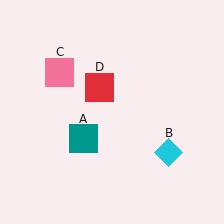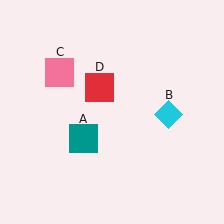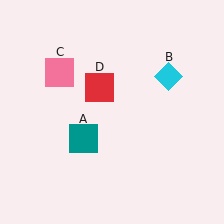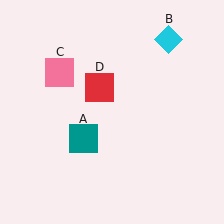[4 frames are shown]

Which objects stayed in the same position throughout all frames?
Teal square (object A) and pink square (object C) and red square (object D) remained stationary.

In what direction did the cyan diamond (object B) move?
The cyan diamond (object B) moved up.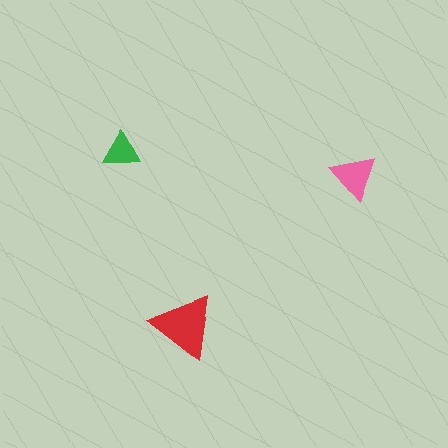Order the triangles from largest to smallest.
the red one, the pink one, the green one.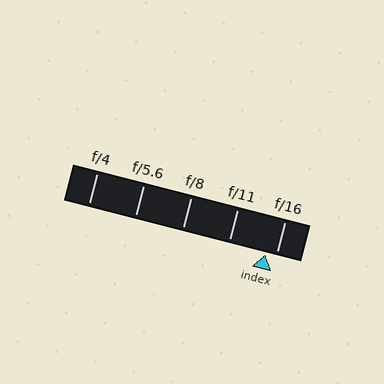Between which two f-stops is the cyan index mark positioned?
The index mark is between f/11 and f/16.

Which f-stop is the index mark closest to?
The index mark is closest to f/16.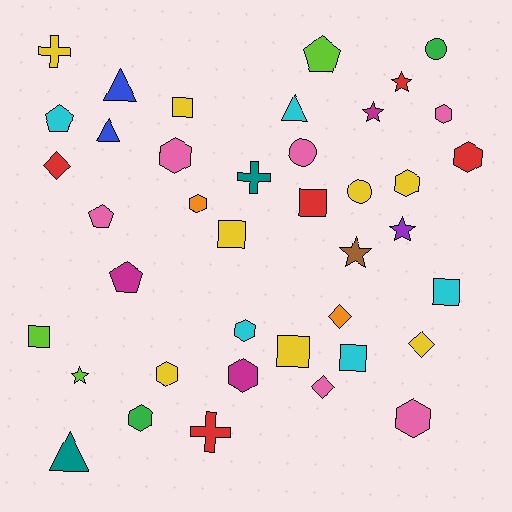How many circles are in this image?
There are 3 circles.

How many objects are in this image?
There are 40 objects.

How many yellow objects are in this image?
There are 8 yellow objects.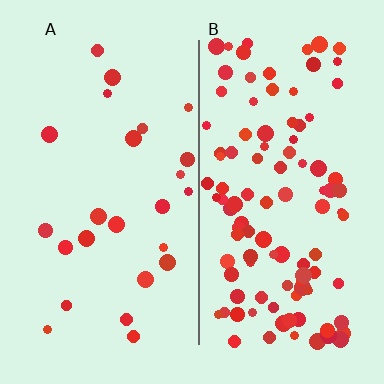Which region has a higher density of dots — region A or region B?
B (the right).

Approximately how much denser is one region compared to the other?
Approximately 4.2× — region B over region A.